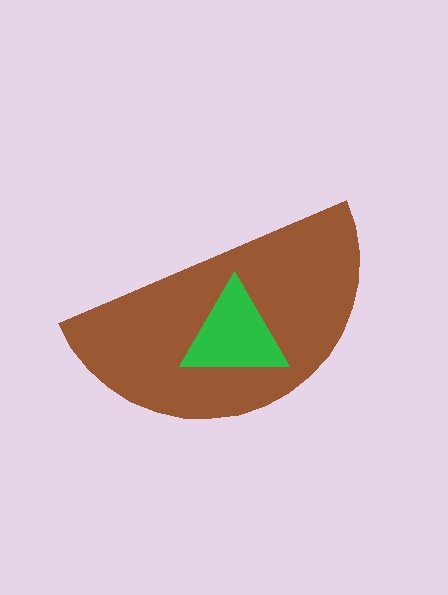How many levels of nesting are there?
2.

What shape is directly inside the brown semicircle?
The green triangle.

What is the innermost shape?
The green triangle.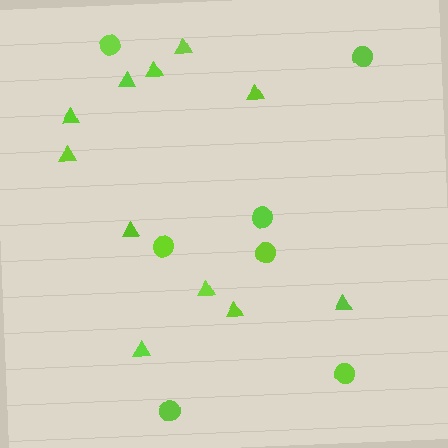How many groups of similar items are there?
There are 2 groups: one group of triangles (11) and one group of circles (7).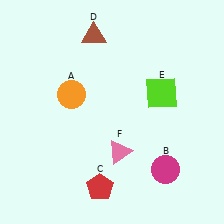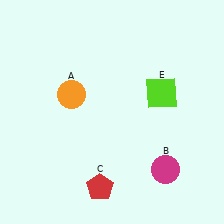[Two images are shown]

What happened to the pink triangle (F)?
The pink triangle (F) was removed in Image 2. It was in the bottom-right area of Image 1.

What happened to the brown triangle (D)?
The brown triangle (D) was removed in Image 2. It was in the top-left area of Image 1.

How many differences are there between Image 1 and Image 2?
There are 2 differences between the two images.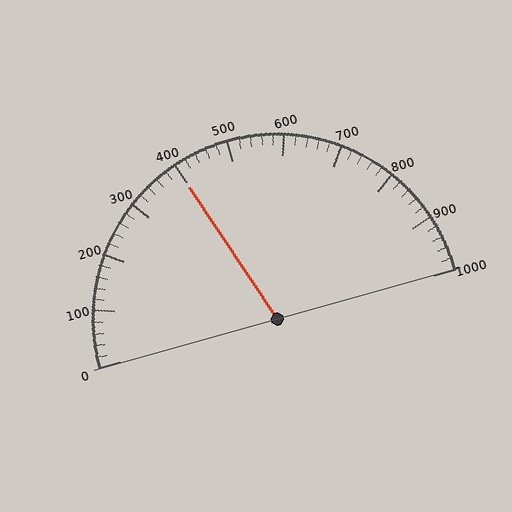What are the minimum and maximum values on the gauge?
The gauge ranges from 0 to 1000.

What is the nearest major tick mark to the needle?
The nearest major tick mark is 400.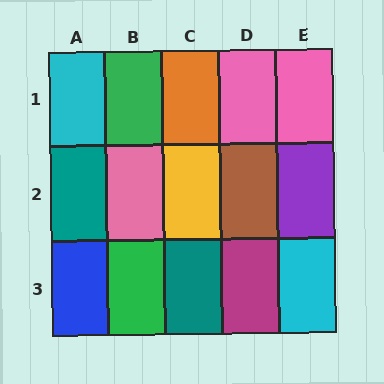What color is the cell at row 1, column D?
Pink.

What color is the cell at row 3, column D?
Magenta.